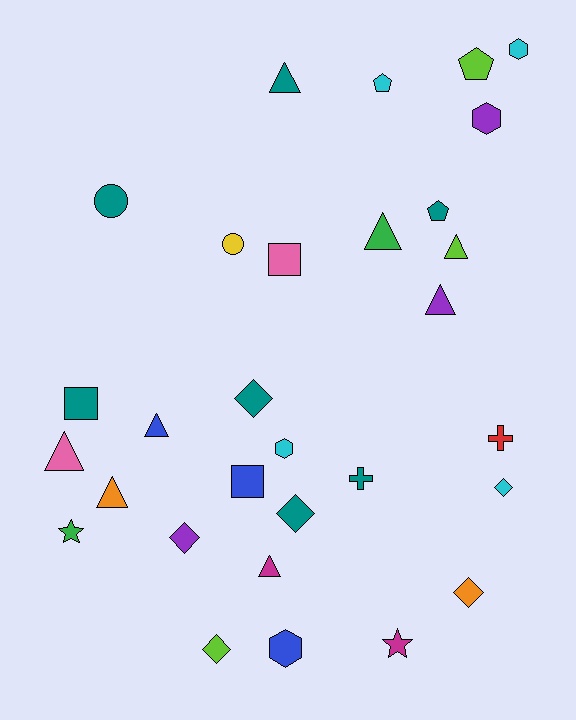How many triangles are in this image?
There are 8 triangles.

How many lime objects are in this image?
There are 3 lime objects.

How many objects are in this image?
There are 30 objects.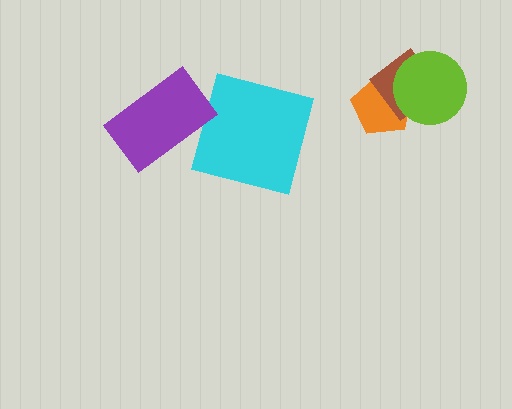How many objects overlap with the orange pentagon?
2 objects overlap with the orange pentagon.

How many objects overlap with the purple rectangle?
0 objects overlap with the purple rectangle.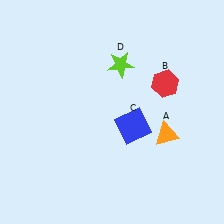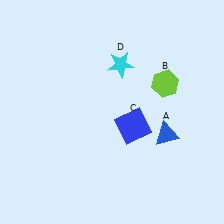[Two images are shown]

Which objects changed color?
A changed from orange to blue. B changed from red to lime. D changed from lime to cyan.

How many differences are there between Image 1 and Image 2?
There are 3 differences between the two images.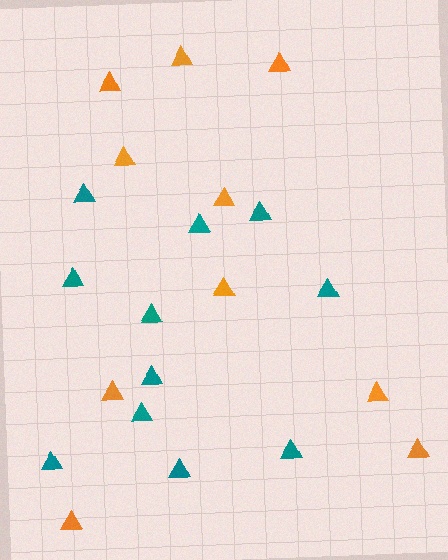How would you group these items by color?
There are 2 groups: one group of teal triangles (11) and one group of orange triangles (10).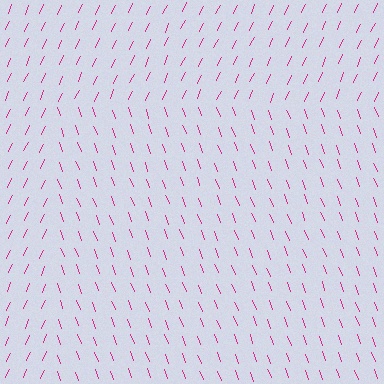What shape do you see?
I see a rectangle.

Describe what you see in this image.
The image is filled with small magenta line segments. A rectangle region in the image has lines oriented differently from the surrounding lines, creating a visible texture boundary.